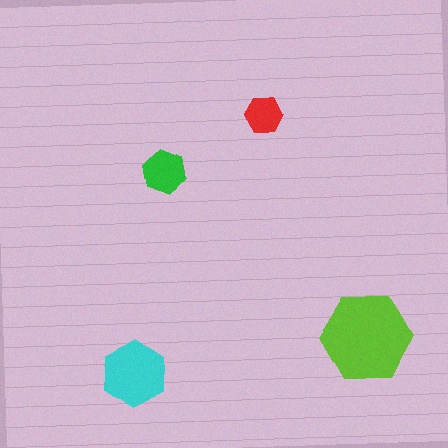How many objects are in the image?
There are 4 objects in the image.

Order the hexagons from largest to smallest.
the lime one, the cyan one, the green one, the red one.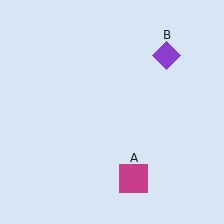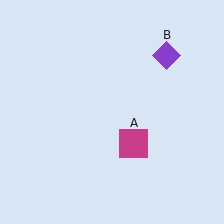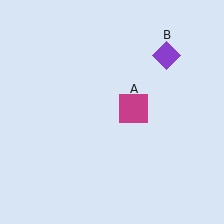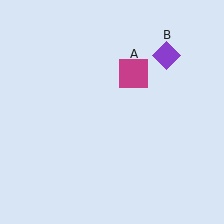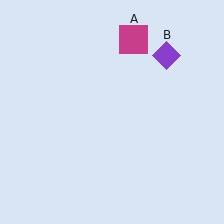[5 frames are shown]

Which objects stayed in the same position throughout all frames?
Purple diamond (object B) remained stationary.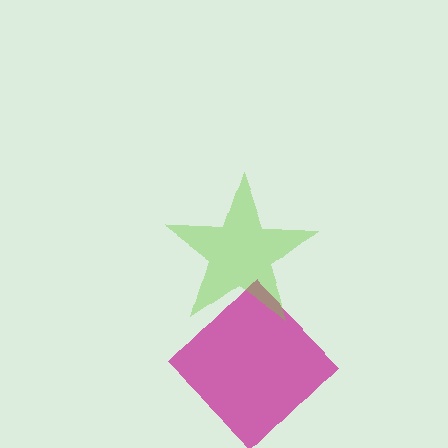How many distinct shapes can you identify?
There are 2 distinct shapes: a magenta diamond, a lime star.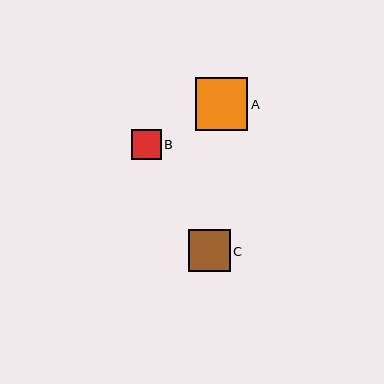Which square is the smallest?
Square B is the smallest with a size of approximately 30 pixels.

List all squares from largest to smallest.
From largest to smallest: A, C, B.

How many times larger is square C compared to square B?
Square C is approximately 1.4 times the size of square B.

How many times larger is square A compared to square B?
Square A is approximately 1.8 times the size of square B.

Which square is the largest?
Square A is the largest with a size of approximately 52 pixels.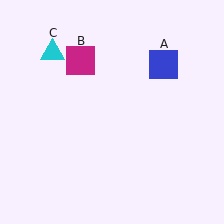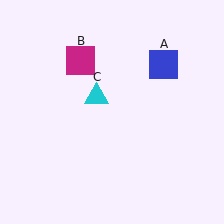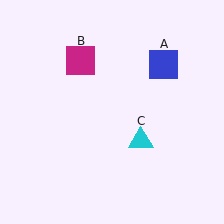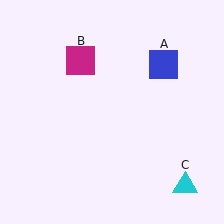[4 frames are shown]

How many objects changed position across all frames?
1 object changed position: cyan triangle (object C).